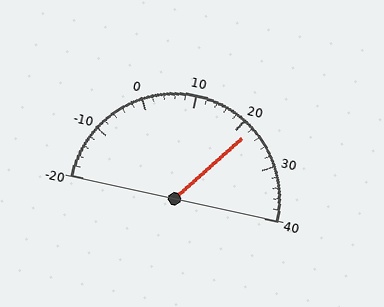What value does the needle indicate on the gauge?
The needle indicates approximately 22.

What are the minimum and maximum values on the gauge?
The gauge ranges from -20 to 40.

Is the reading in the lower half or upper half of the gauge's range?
The reading is in the upper half of the range (-20 to 40).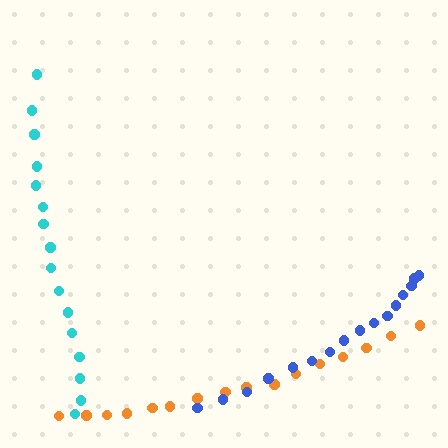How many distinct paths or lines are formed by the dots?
There are 3 distinct paths.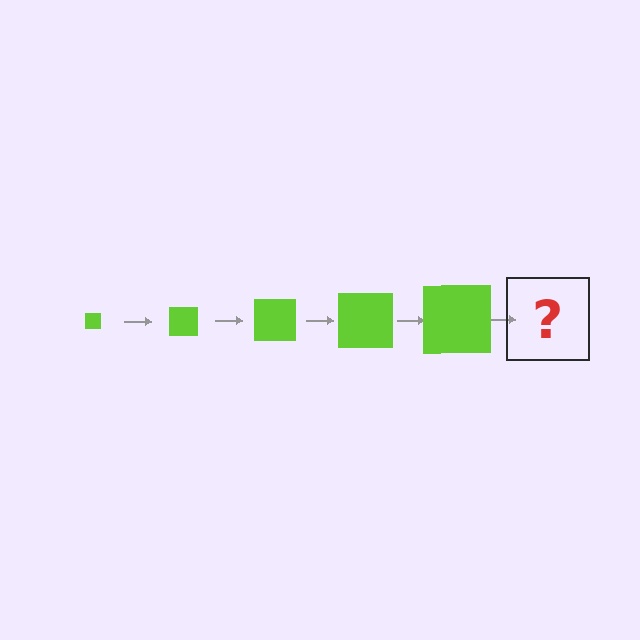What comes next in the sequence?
The next element should be a lime square, larger than the previous one.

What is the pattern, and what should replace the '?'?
The pattern is that the square gets progressively larger each step. The '?' should be a lime square, larger than the previous one.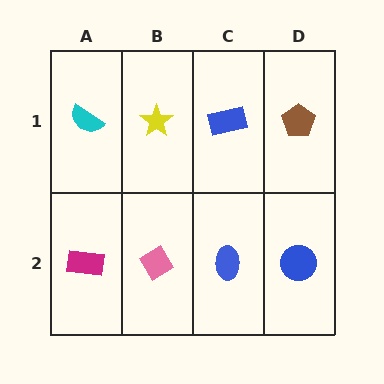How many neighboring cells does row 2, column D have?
2.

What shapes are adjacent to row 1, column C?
A blue ellipse (row 2, column C), a yellow star (row 1, column B), a brown pentagon (row 1, column D).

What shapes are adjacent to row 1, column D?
A blue circle (row 2, column D), a blue rectangle (row 1, column C).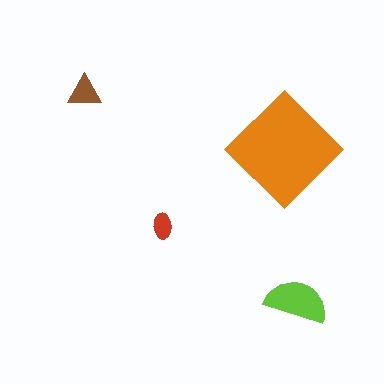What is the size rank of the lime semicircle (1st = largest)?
2nd.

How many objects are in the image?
There are 4 objects in the image.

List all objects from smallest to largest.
The red ellipse, the brown triangle, the lime semicircle, the orange diamond.